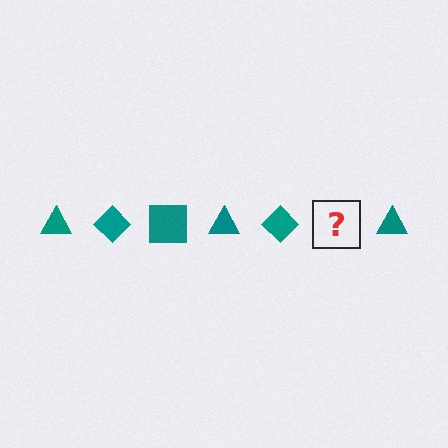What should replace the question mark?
The question mark should be replaced with a teal square.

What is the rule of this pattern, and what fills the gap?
The rule is that the pattern cycles through triangle, diamond, square shapes in teal. The gap should be filled with a teal square.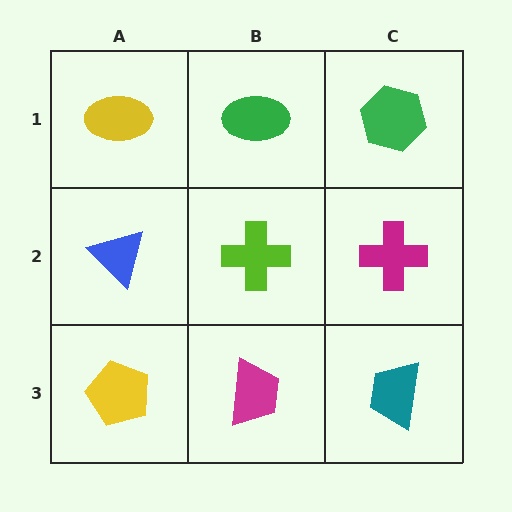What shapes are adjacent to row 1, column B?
A lime cross (row 2, column B), a yellow ellipse (row 1, column A), a green hexagon (row 1, column C).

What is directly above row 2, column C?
A green hexagon.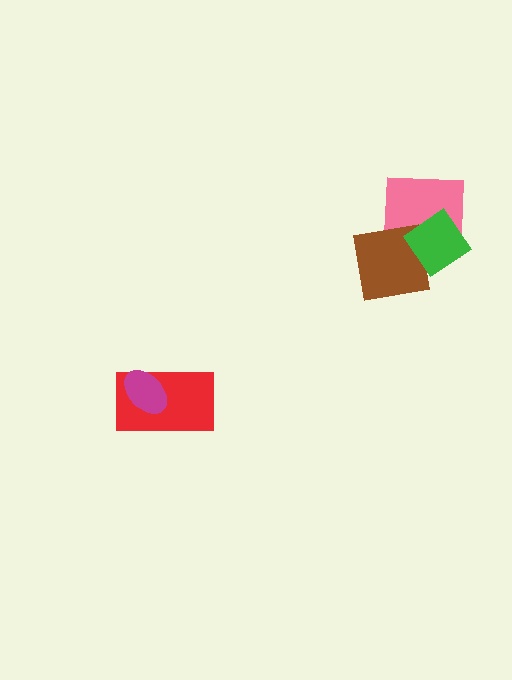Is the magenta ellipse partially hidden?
No, no other shape covers it.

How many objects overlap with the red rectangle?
1 object overlaps with the red rectangle.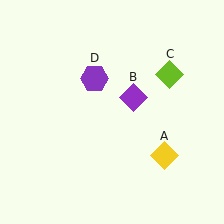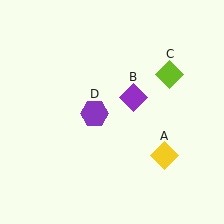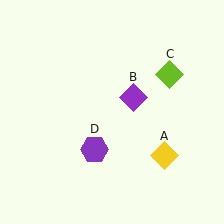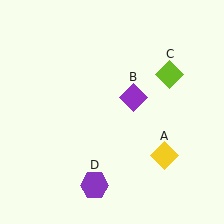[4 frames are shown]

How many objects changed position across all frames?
1 object changed position: purple hexagon (object D).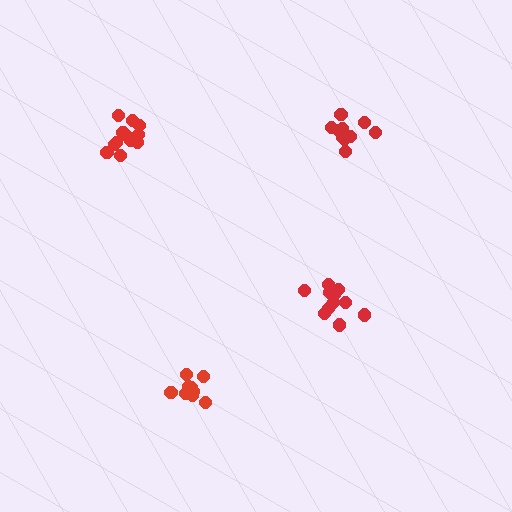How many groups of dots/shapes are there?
There are 4 groups.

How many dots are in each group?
Group 1: 12 dots, Group 2: 13 dots, Group 3: 10 dots, Group 4: 11 dots (46 total).